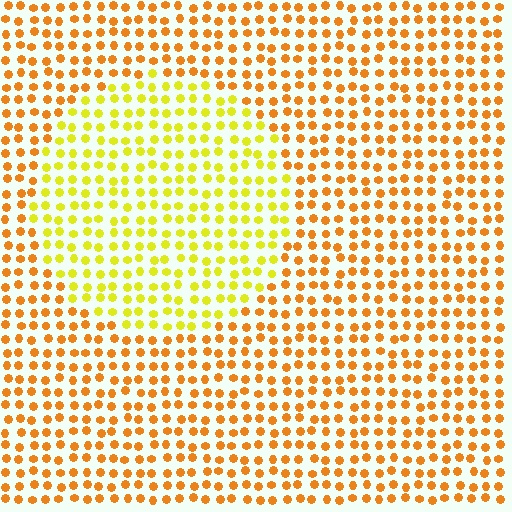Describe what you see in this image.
The image is filled with small orange elements in a uniform arrangement. A circle-shaped region is visible where the elements are tinted to a slightly different hue, forming a subtle color boundary.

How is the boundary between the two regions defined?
The boundary is defined purely by a slight shift in hue (about 35 degrees). Spacing, size, and orientation are identical on both sides.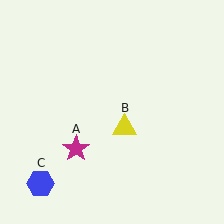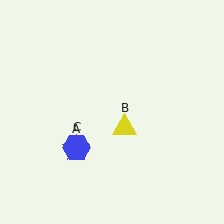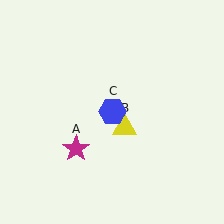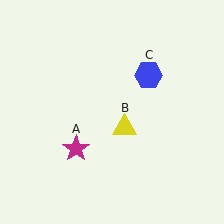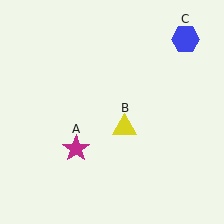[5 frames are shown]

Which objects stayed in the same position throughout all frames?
Magenta star (object A) and yellow triangle (object B) remained stationary.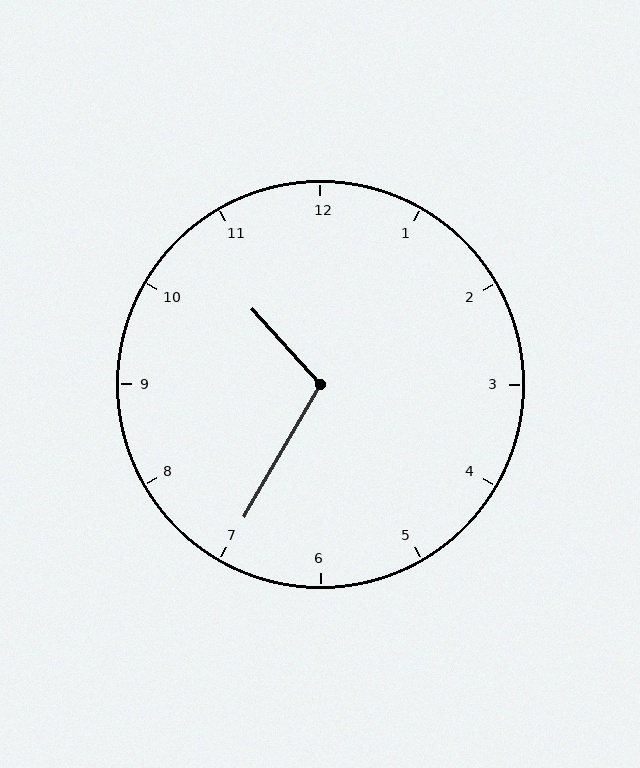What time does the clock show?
10:35.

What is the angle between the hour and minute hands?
Approximately 108 degrees.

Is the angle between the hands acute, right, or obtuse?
It is obtuse.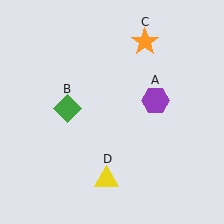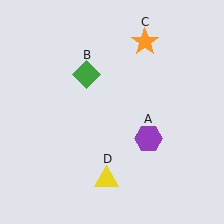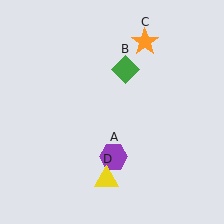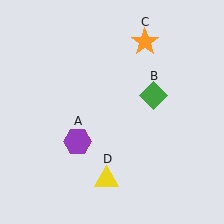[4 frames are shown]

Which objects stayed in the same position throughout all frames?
Orange star (object C) and yellow triangle (object D) remained stationary.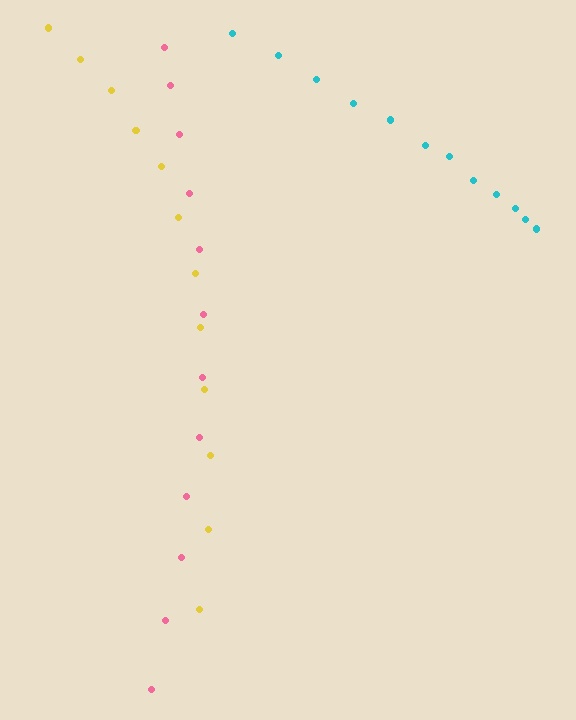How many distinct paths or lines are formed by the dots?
There are 3 distinct paths.